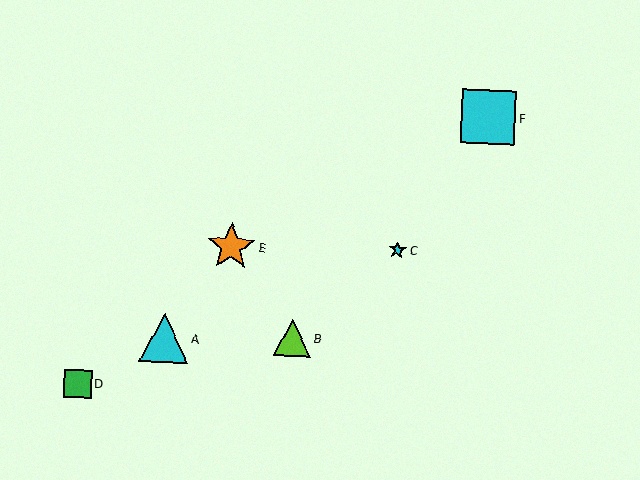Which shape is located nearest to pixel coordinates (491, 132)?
The cyan square (labeled F) at (488, 117) is nearest to that location.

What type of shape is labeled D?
Shape D is a green square.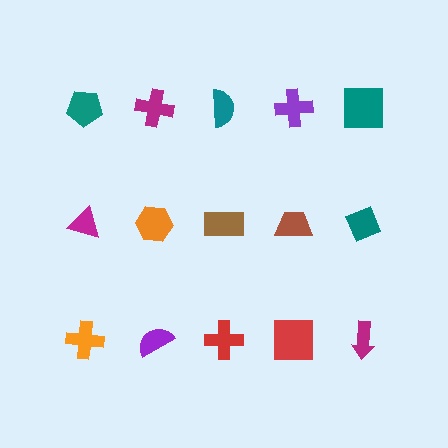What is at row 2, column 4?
A brown trapezoid.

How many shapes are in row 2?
5 shapes.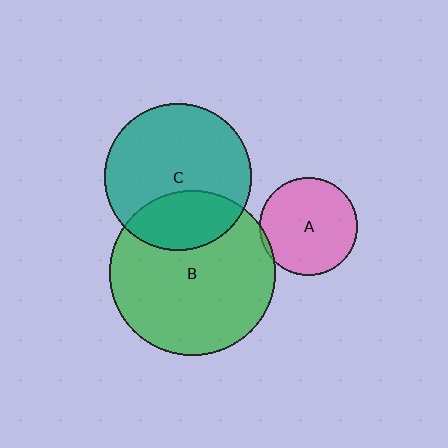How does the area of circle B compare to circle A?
Approximately 2.8 times.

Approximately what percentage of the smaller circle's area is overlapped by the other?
Approximately 5%.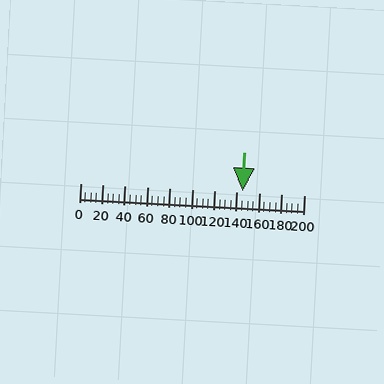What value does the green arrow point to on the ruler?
The green arrow points to approximately 145.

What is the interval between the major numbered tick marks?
The major tick marks are spaced 20 units apart.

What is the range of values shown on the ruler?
The ruler shows values from 0 to 200.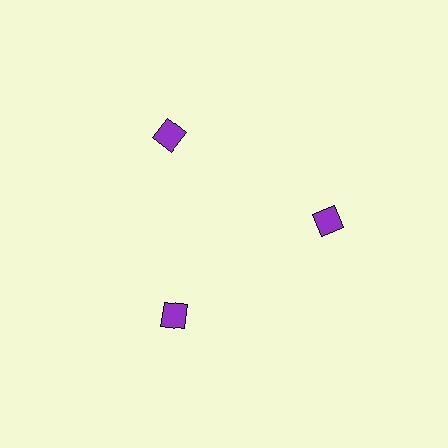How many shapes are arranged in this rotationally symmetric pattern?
There are 3 shapes, arranged in 3 groups of 1.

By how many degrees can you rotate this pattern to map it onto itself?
The pattern maps onto itself every 120 degrees of rotation.